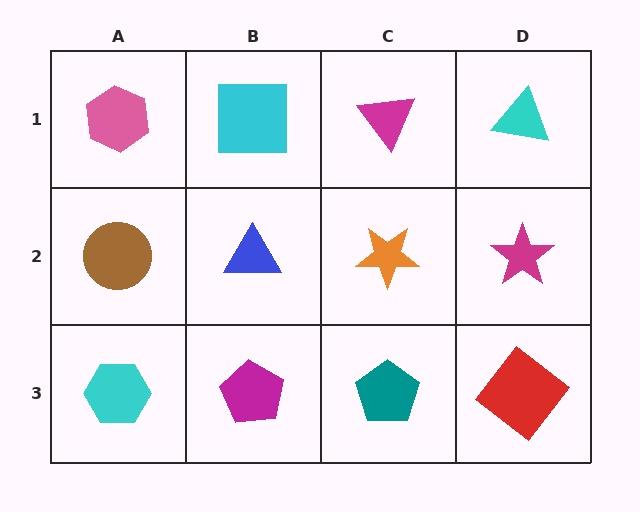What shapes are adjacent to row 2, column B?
A cyan square (row 1, column B), a magenta pentagon (row 3, column B), a brown circle (row 2, column A), an orange star (row 2, column C).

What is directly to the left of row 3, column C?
A magenta pentagon.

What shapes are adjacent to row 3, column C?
An orange star (row 2, column C), a magenta pentagon (row 3, column B), a red diamond (row 3, column D).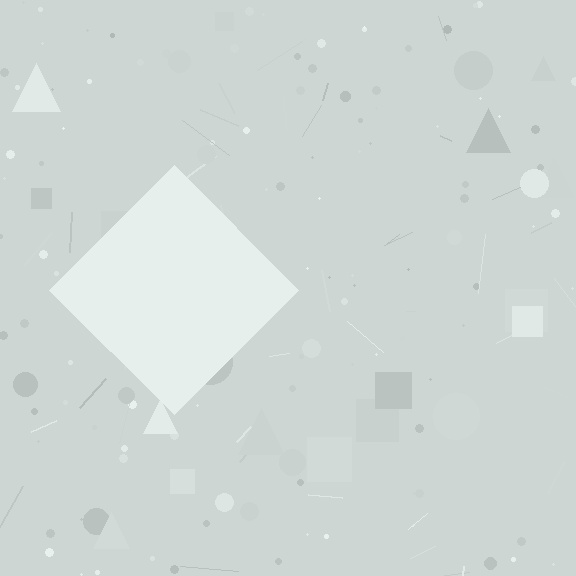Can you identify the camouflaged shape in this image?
The camouflaged shape is a diamond.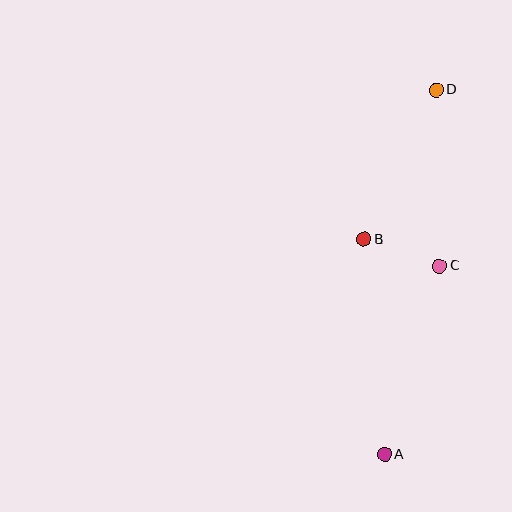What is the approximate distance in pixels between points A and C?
The distance between A and C is approximately 197 pixels.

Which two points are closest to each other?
Points B and C are closest to each other.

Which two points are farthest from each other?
Points A and D are farthest from each other.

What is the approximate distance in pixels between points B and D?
The distance between B and D is approximately 166 pixels.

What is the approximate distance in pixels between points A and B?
The distance between A and B is approximately 216 pixels.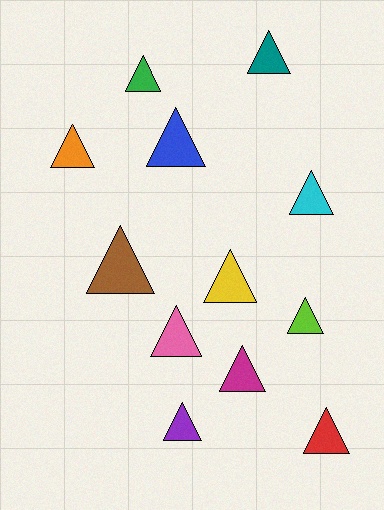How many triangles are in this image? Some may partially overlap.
There are 12 triangles.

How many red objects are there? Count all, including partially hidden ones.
There is 1 red object.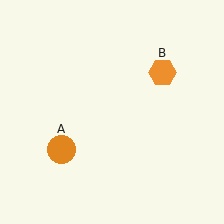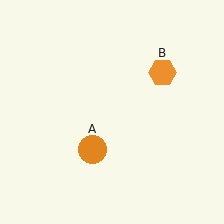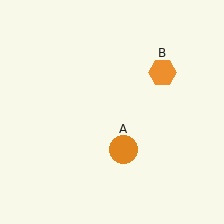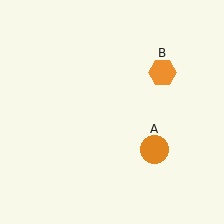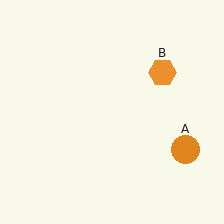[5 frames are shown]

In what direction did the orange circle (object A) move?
The orange circle (object A) moved right.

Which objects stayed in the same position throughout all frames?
Orange hexagon (object B) remained stationary.